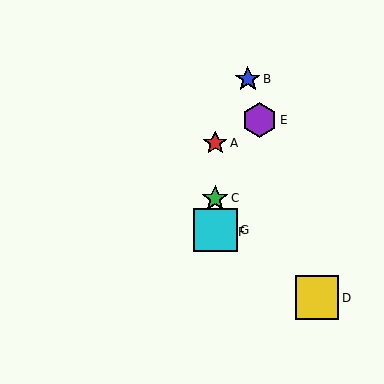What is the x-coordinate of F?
Object F is at x≈215.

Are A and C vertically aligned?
Yes, both are at x≈215.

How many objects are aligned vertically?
4 objects (A, C, F, G) are aligned vertically.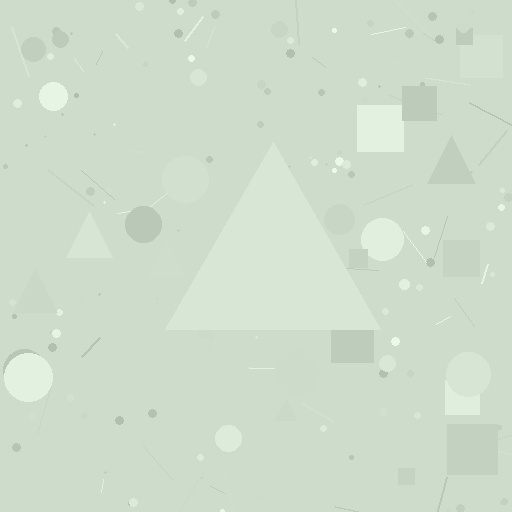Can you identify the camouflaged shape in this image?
The camouflaged shape is a triangle.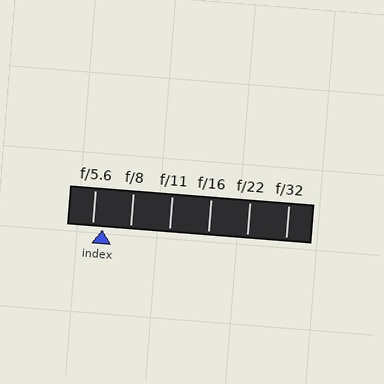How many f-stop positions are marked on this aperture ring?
There are 6 f-stop positions marked.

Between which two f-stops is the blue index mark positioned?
The index mark is between f/5.6 and f/8.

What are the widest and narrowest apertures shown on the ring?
The widest aperture shown is f/5.6 and the narrowest is f/32.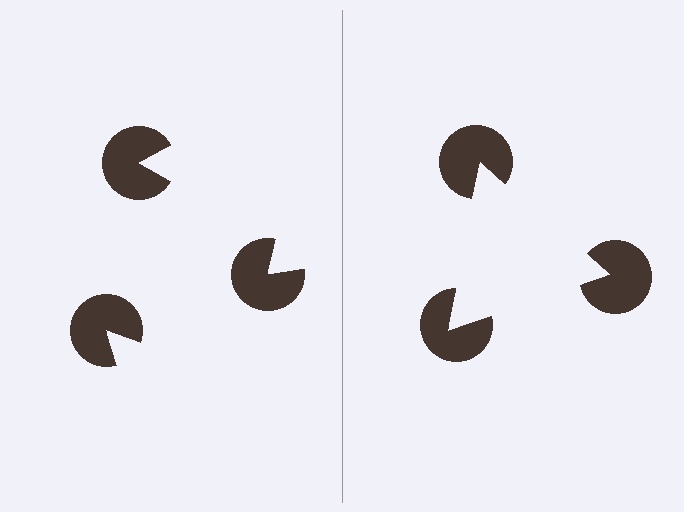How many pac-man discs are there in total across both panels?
6 — 3 on each side.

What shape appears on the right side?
An illusory triangle.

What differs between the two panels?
The pac-man discs are positioned identically on both sides; only the wedge orientations differ. On the right they align to a triangle; on the left they are misaligned.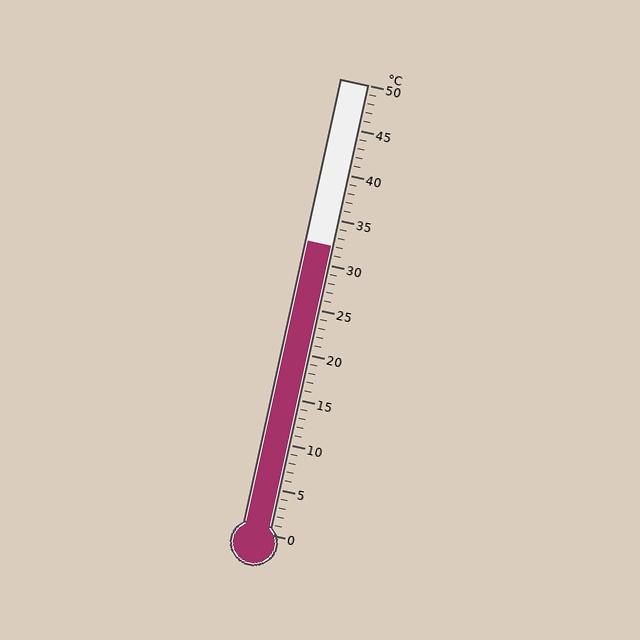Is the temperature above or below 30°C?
The temperature is above 30°C.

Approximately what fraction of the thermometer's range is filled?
The thermometer is filled to approximately 65% of its range.